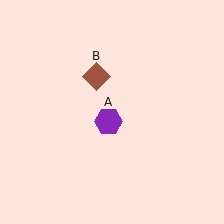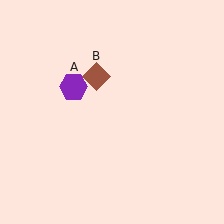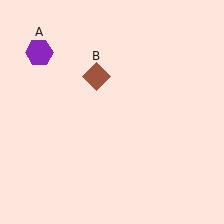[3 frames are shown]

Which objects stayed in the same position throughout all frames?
Brown diamond (object B) remained stationary.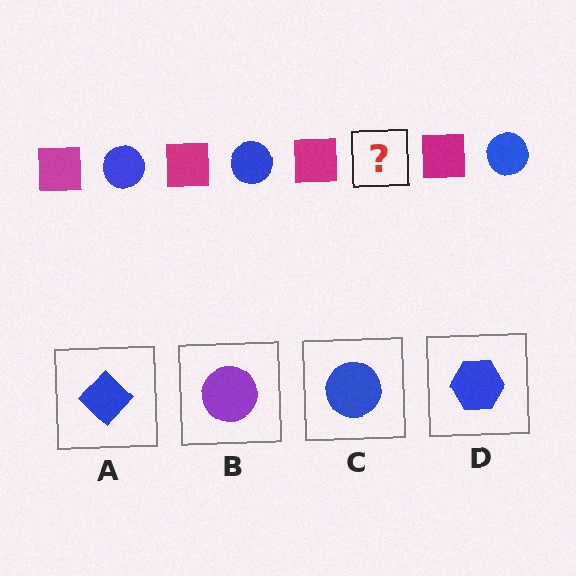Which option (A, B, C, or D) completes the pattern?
C.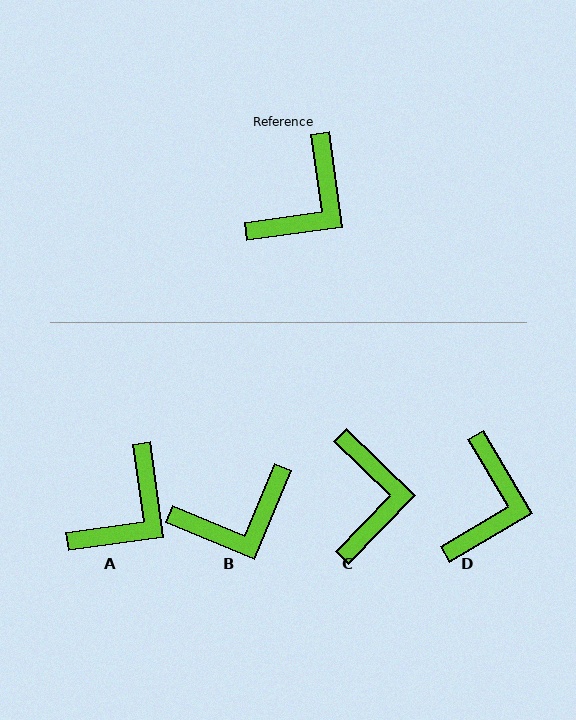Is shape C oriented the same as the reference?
No, it is off by about 38 degrees.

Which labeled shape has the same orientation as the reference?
A.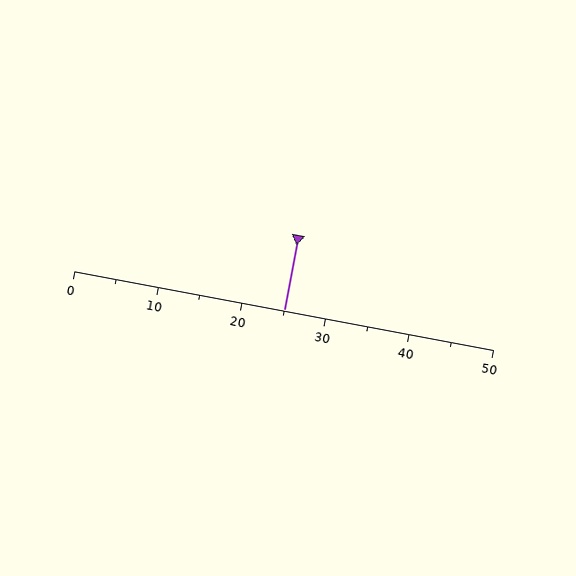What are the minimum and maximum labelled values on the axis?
The axis runs from 0 to 50.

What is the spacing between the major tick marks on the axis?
The major ticks are spaced 10 apart.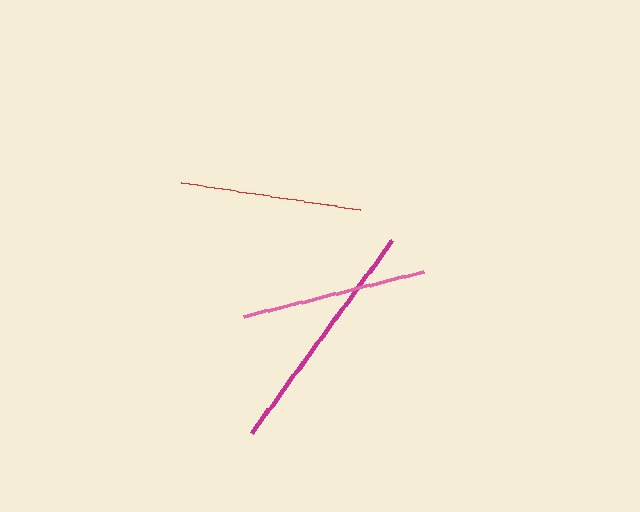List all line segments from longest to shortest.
From longest to shortest: magenta, pink, red.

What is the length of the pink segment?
The pink segment is approximately 184 pixels long.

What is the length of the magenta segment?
The magenta segment is approximately 239 pixels long.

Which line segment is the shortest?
The red line is the shortest at approximately 182 pixels.